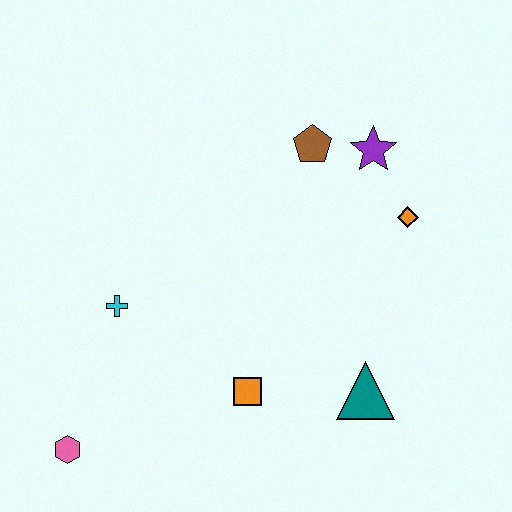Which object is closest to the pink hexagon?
The cyan cross is closest to the pink hexagon.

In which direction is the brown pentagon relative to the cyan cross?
The brown pentagon is to the right of the cyan cross.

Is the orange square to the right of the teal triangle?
No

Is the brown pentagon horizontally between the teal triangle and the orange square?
Yes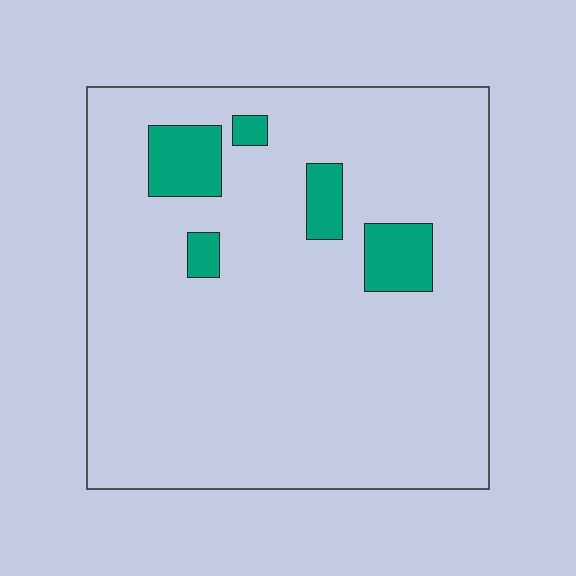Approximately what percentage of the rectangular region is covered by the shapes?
Approximately 10%.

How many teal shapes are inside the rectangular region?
5.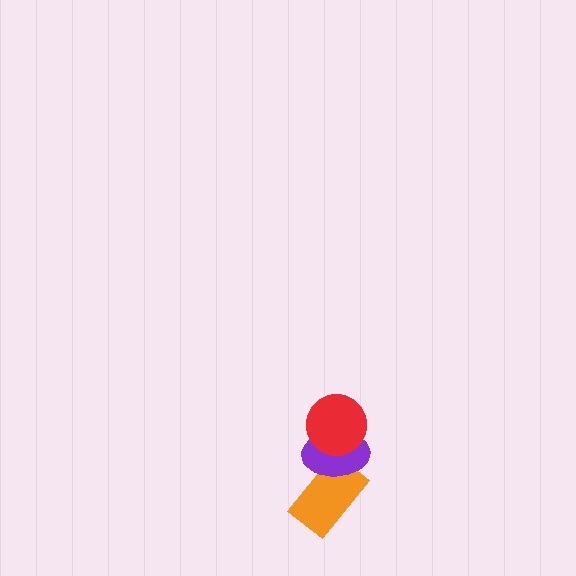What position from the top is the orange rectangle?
The orange rectangle is 3rd from the top.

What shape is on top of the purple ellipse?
The red circle is on top of the purple ellipse.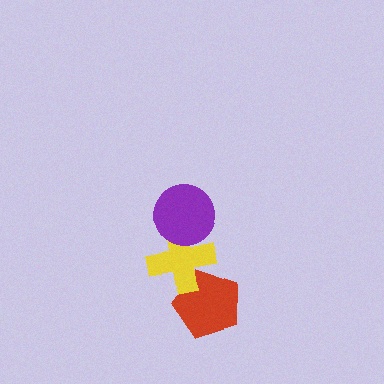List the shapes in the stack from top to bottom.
From top to bottom: the purple circle, the yellow cross, the red pentagon.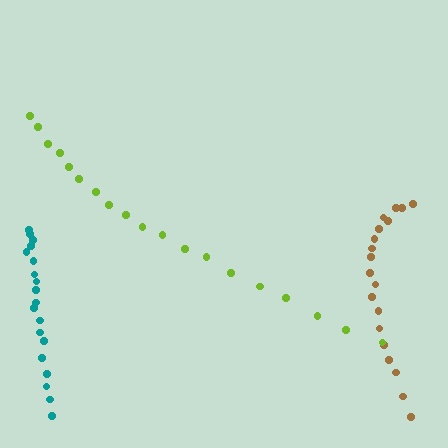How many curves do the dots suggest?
There are 3 distinct paths.